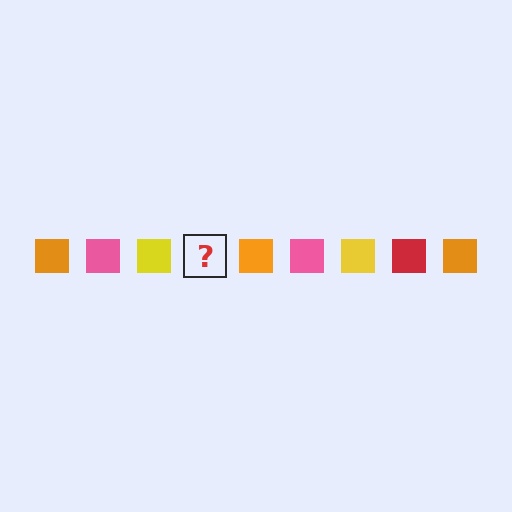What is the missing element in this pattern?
The missing element is a red square.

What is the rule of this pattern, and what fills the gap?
The rule is that the pattern cycles through orange, pink, yellow, red squares. The gap should be filled with a red square.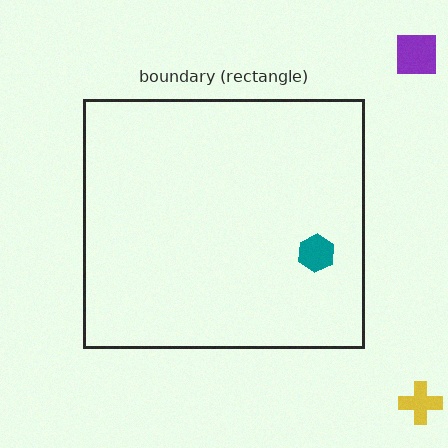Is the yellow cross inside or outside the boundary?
Outside.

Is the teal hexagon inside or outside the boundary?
Inside.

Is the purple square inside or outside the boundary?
Outside.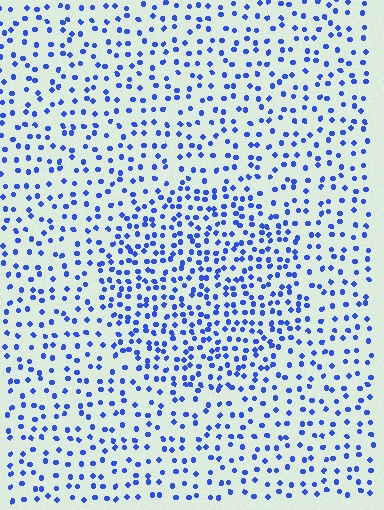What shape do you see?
I see a circle.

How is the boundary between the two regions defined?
The boundary is defined by a change in element density (approximately 1.7x ratio). All elements are the same color, size, and shape.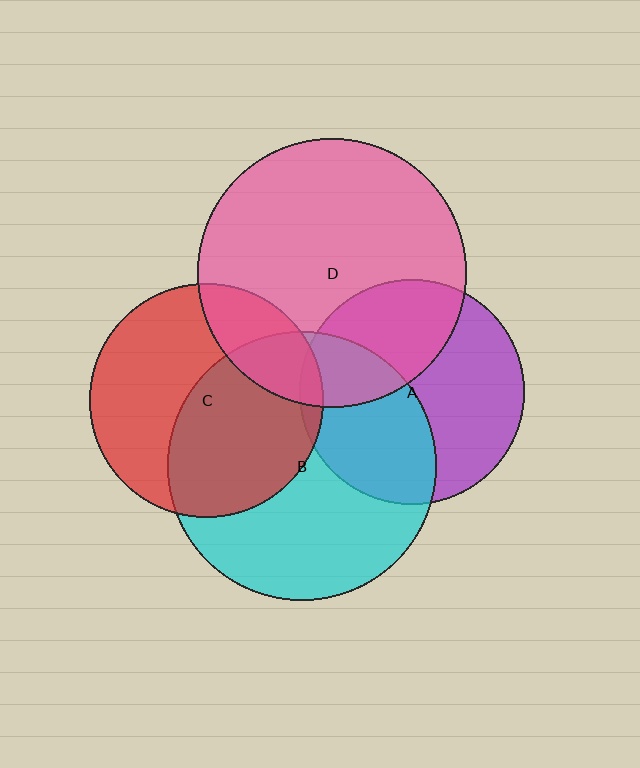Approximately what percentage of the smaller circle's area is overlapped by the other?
Approximately 40%.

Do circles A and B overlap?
Yes.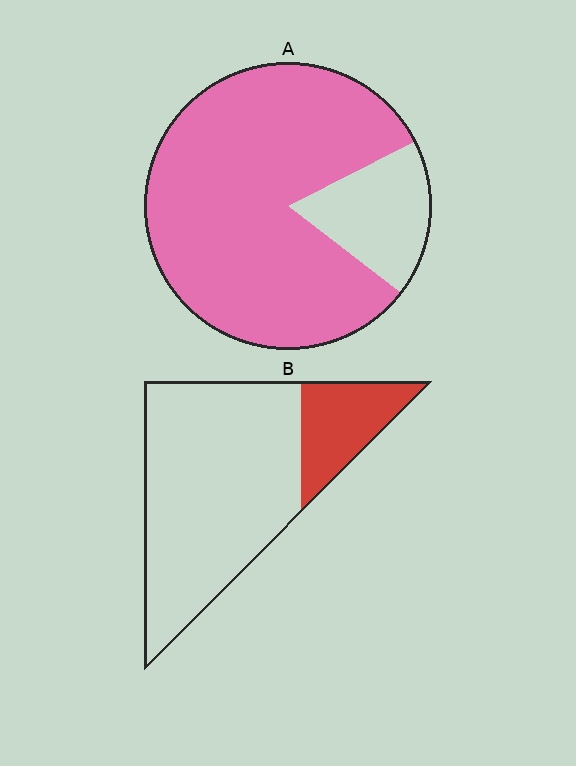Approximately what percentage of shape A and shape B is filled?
A is approximately 80% and B is approximately 20%.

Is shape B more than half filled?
No.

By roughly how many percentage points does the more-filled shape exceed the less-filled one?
By roughly 60 percentage points (A over B).